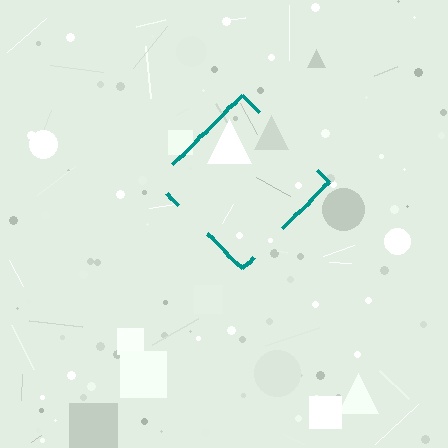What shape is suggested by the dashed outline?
The dashed outline suggests a diamond.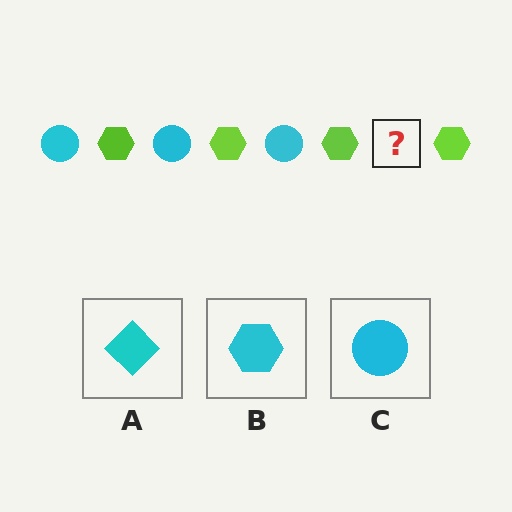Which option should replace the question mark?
Option C.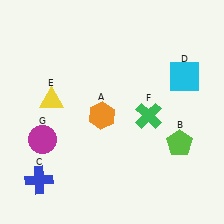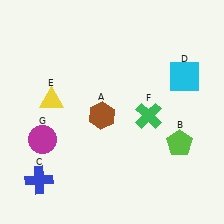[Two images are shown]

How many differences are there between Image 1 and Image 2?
There is 1 difference between the two images.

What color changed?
The hexagon (A) changed from orange in Image 1 to brown in Image 2.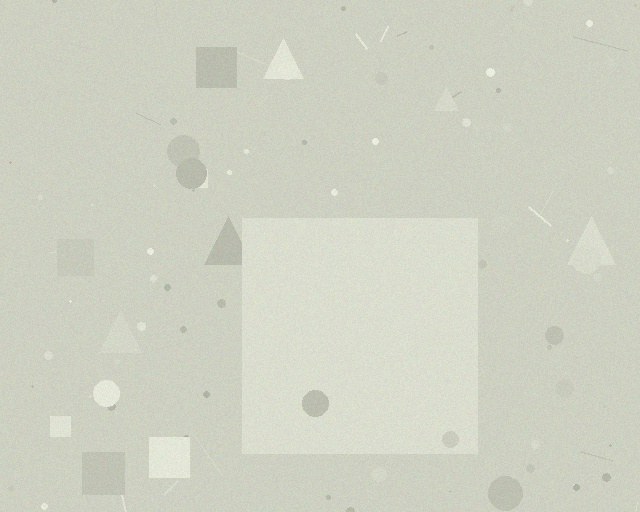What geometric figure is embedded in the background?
A square is embedded in the background.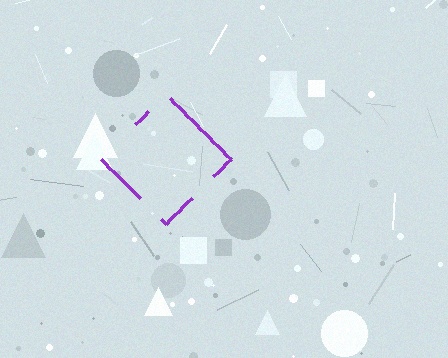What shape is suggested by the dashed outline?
The dashed outline suggests a diamond.